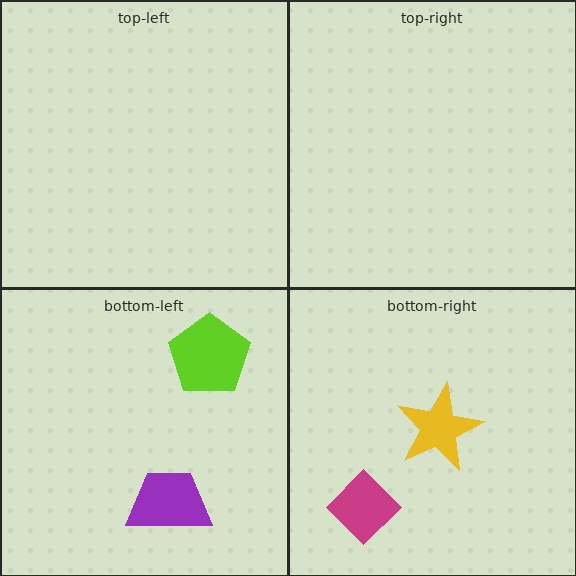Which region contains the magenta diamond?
The bottom-right region.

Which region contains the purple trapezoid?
The bottom-left region.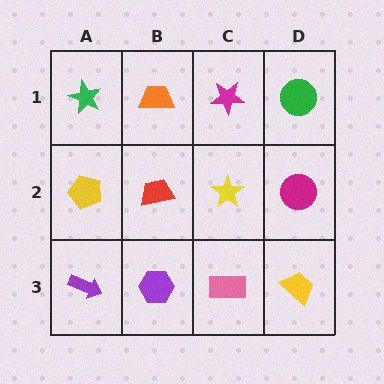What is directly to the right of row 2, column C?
A magenta circle.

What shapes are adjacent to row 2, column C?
A magenta star (row 1, column C), a pink rectangle (row 3, column C), a red trapezoid (row 2, column B), a magenta circle (row 2, column D).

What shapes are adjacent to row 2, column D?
A green circle (row 1, column D), a yellow trapezoid (row 3, column D), a yellow star (row 2, column C).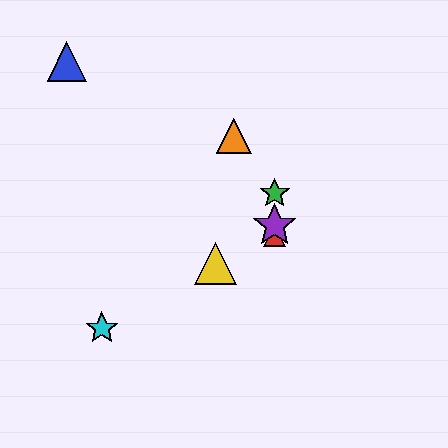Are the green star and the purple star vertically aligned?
Yes, both are at x≈275.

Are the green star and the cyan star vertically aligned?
No, the green star is at x≈275 and the cyan star is at x≈102.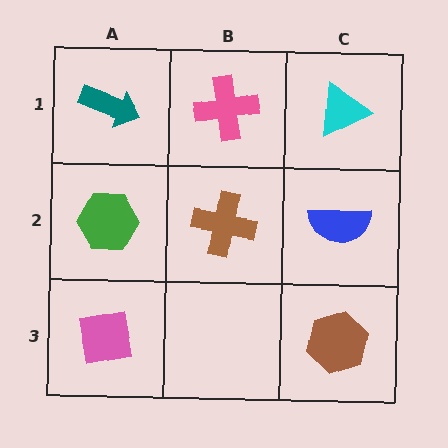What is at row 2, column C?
A blue semicircle.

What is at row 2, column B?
A brown cross.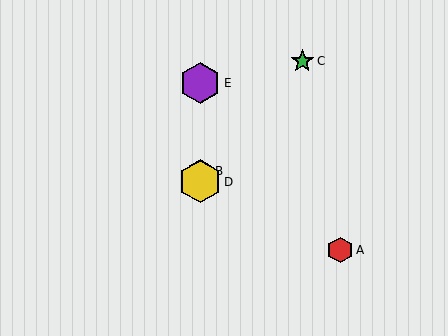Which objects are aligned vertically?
Objects B, D, E are aligned vertically.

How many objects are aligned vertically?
3 objects (B, D, E) are aligned vertically.